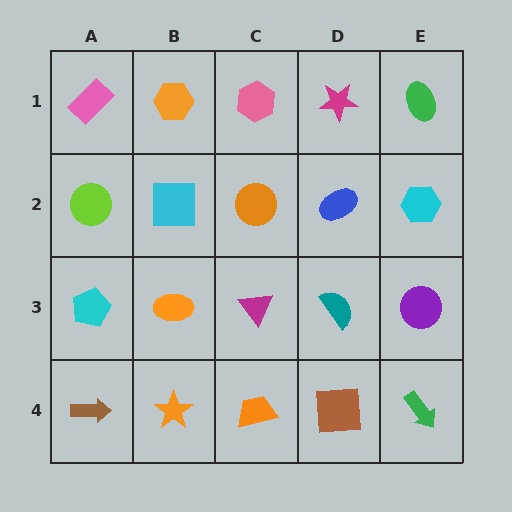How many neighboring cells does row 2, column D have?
4.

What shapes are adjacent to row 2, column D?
A magenta star (row 1, column D), a teal semicircle (row 3, column D), an orange circle (row 2, column C), a cyan hexagon (row 2, column E).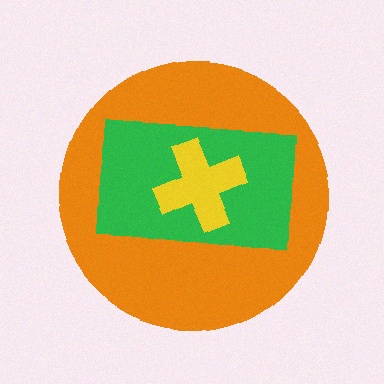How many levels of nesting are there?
3.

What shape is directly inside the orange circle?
The green rectangle.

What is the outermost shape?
The orange circle.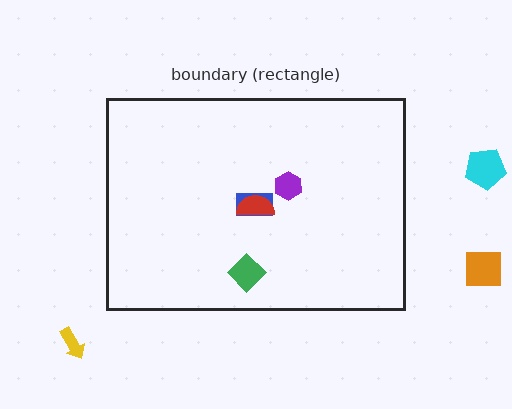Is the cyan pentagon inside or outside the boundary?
Outside.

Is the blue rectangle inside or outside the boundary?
Inside.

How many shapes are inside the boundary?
4 inside, 3 outside.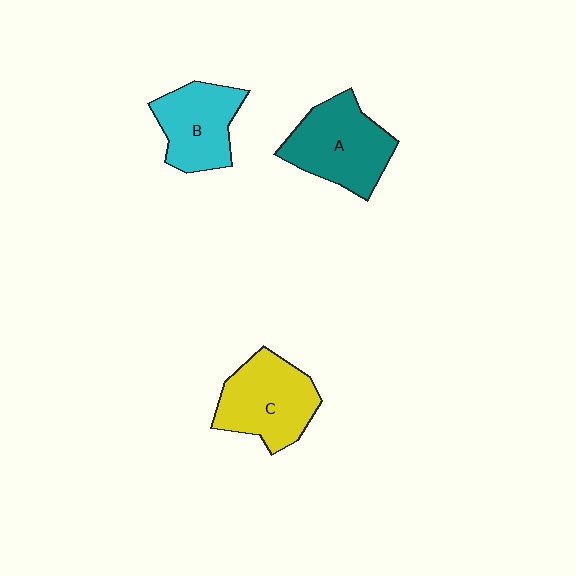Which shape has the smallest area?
Shape B (cyan).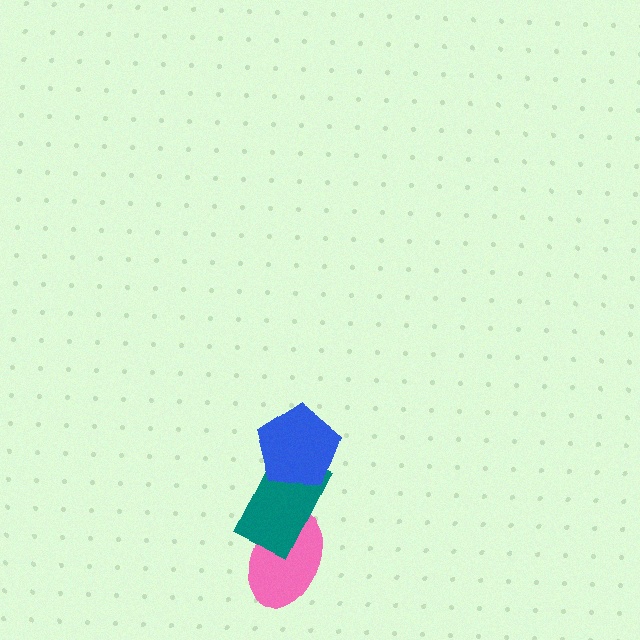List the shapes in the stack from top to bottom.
From top to bottom: the blue pentagon, the teal rectangle, the pink ellipse.